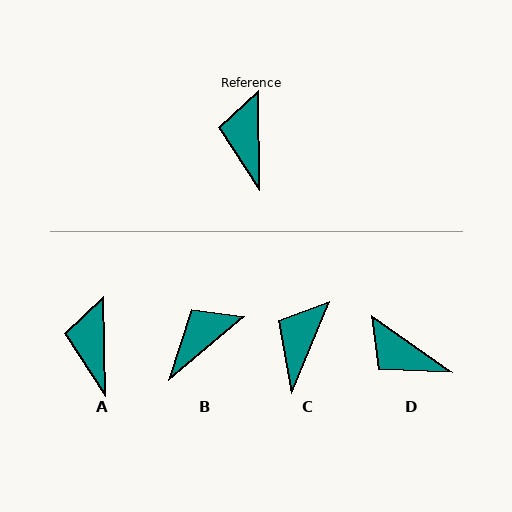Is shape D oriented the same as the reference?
No, it is off by about 54 degrees.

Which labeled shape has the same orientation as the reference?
A.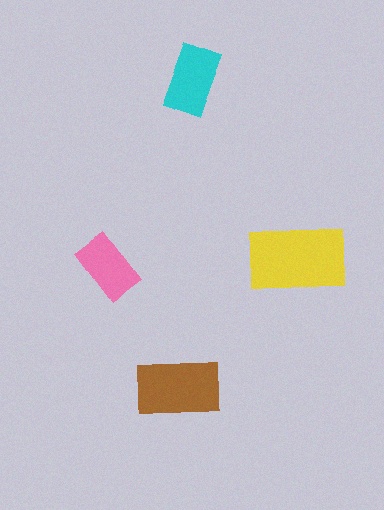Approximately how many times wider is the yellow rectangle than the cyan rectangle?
About 1.5 times wider.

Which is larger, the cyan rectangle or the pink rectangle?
The cyan one.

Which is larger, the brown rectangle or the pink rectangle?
The brown one.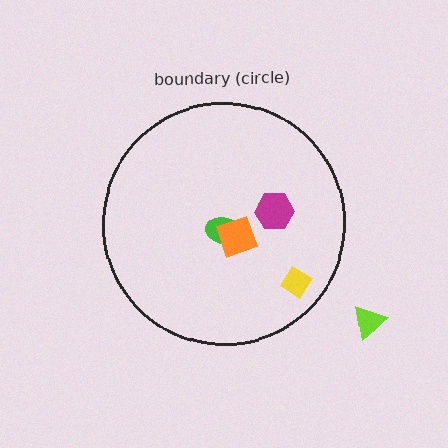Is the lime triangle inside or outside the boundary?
Outside.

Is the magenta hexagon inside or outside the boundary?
Inside.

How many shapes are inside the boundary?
4 inside, 1 outside.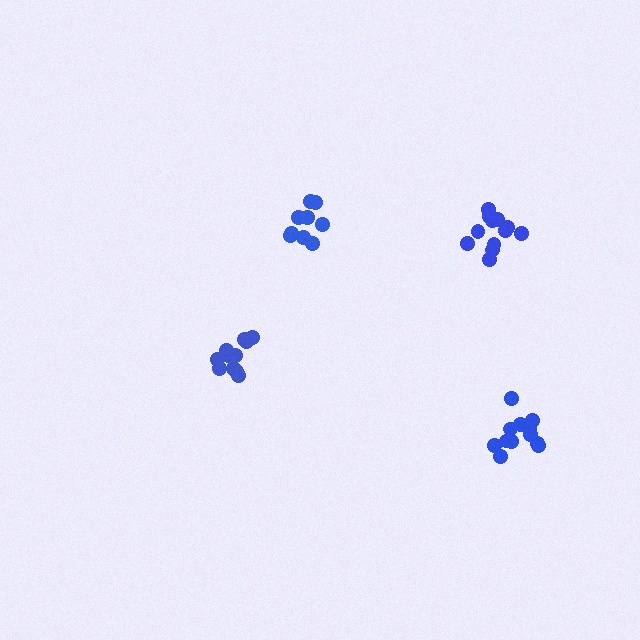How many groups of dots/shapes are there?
There are 4 groups.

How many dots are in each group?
Group 1: 9 dots, Group 2: 11 dots, Group 3: 12 dots, Group 4: 12 dots (44 total).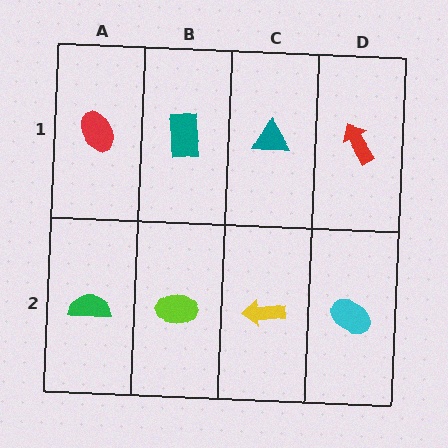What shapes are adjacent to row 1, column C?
A yellow arrow (row 2, column C), a teal rectangle (row 1, column B), a red arrow (row 1, column D).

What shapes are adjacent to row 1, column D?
A cyan ellipse (row 2, column D), a teal triangle (row 1, column C).